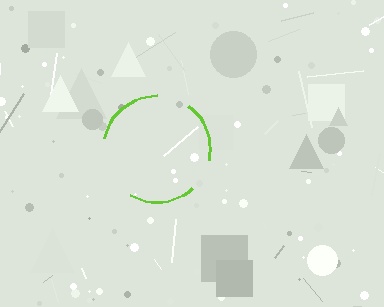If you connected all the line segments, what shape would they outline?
They would outline a circle.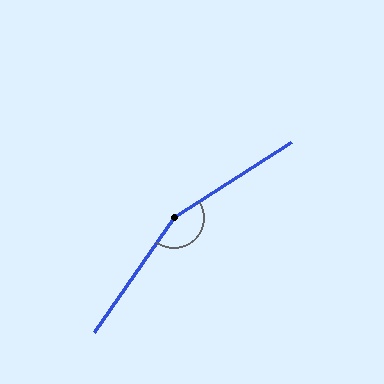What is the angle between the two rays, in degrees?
Approximately 157 degrees.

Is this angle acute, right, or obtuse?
It is obtuse.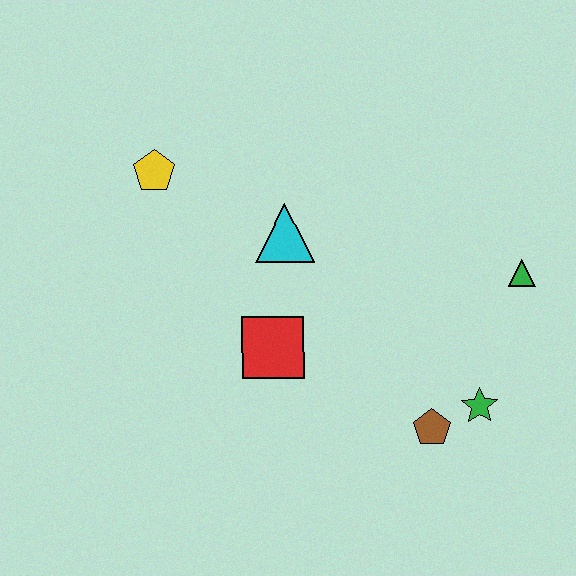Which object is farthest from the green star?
The yellow pentagon is farthest from the green star.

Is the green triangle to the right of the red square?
Yes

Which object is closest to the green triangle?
The green star is closest to the green triangle.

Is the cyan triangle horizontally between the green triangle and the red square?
Yes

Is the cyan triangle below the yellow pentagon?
Yes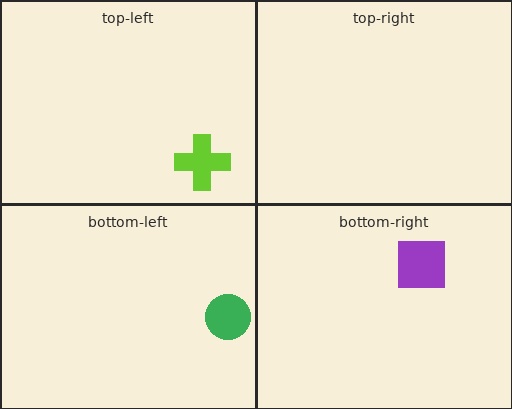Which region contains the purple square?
The bottom-right region.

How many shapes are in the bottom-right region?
1.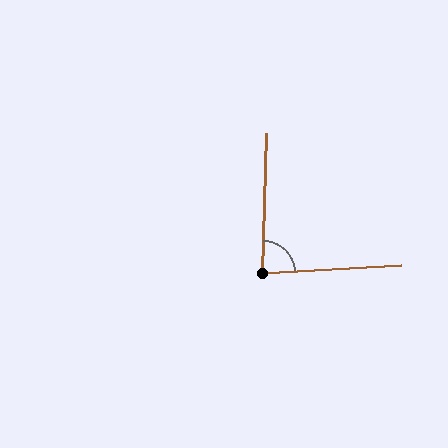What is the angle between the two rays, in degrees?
Approximately 85 degrees.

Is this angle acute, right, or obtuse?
It is approximately a right angle.